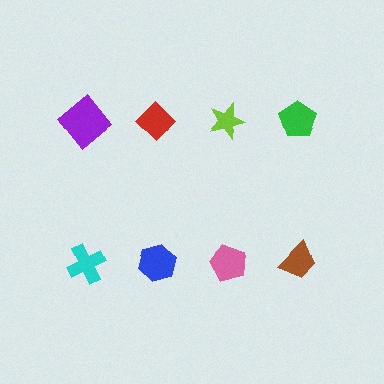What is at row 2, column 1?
A cyan cross.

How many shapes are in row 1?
4 shapes.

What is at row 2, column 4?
A brown trapezoid.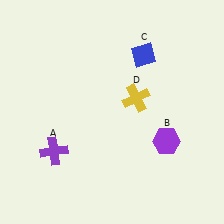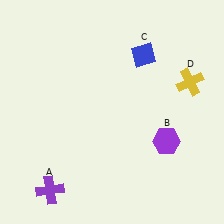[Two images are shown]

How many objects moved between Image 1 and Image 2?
2 objects moved between the two images.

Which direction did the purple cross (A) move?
The purple cross (A) moved down.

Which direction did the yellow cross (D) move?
The yellow cross (D) moved right.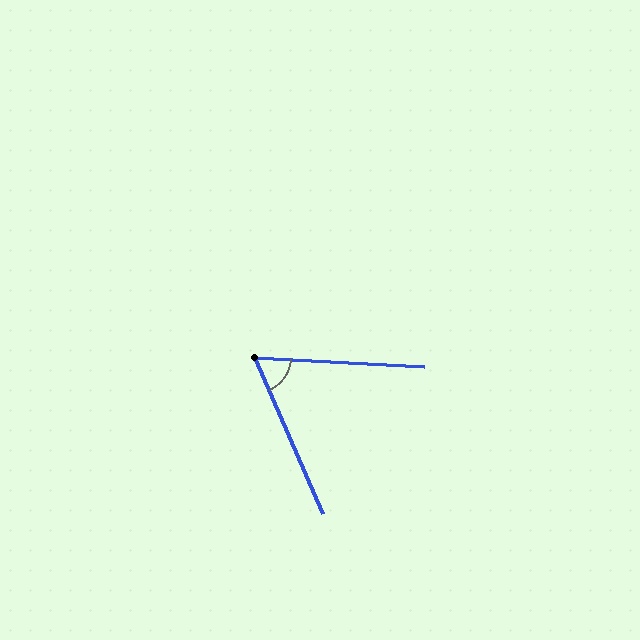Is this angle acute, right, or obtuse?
It is acute.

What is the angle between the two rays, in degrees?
Approximately 63 degrees.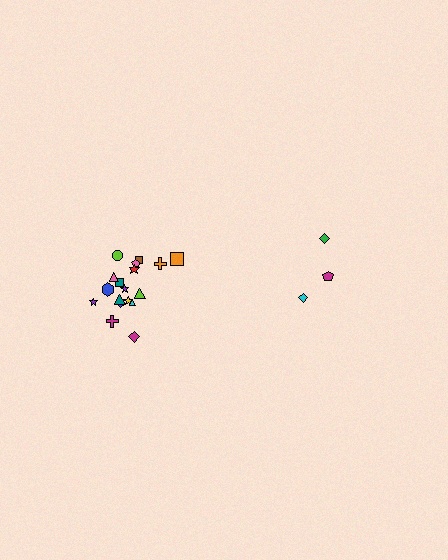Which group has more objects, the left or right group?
The left group.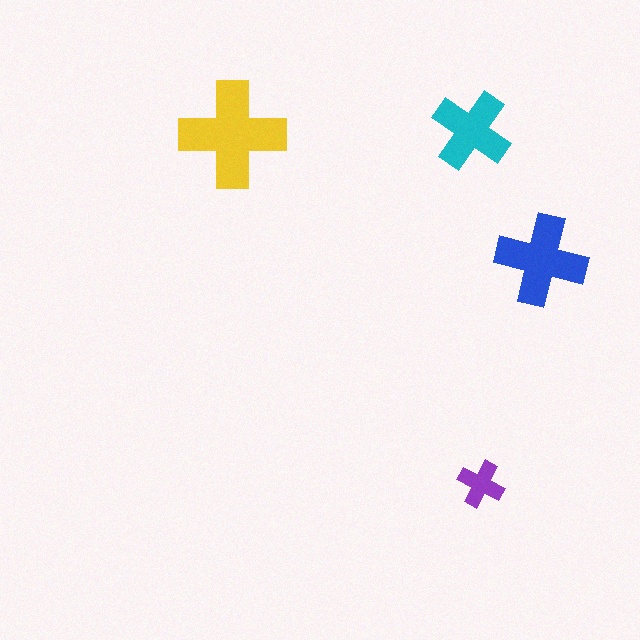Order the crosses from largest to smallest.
the yellow one, the blue one, the cyan one, the purple one.